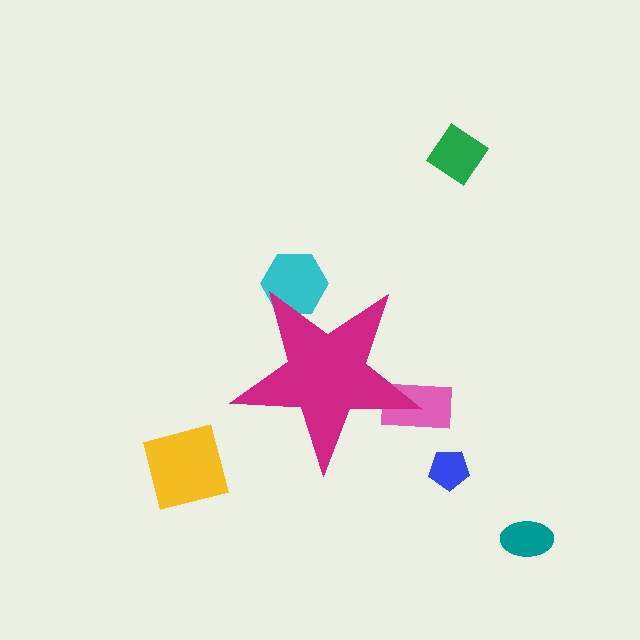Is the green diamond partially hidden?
No, the green diamond is fully visible.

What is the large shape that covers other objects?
A magenta star.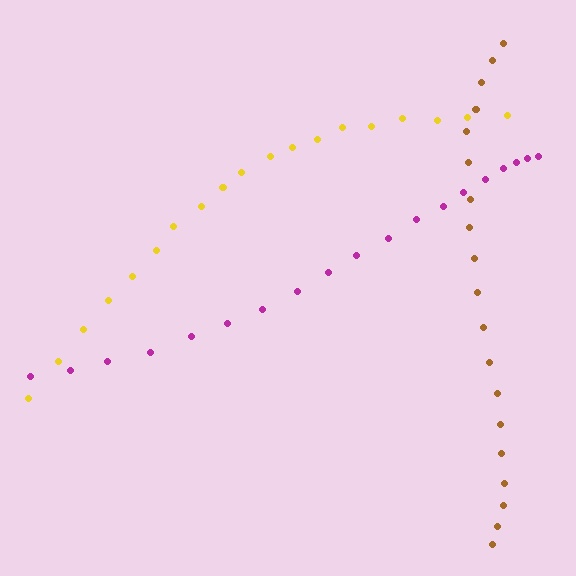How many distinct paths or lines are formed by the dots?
There are 3 distinct paths.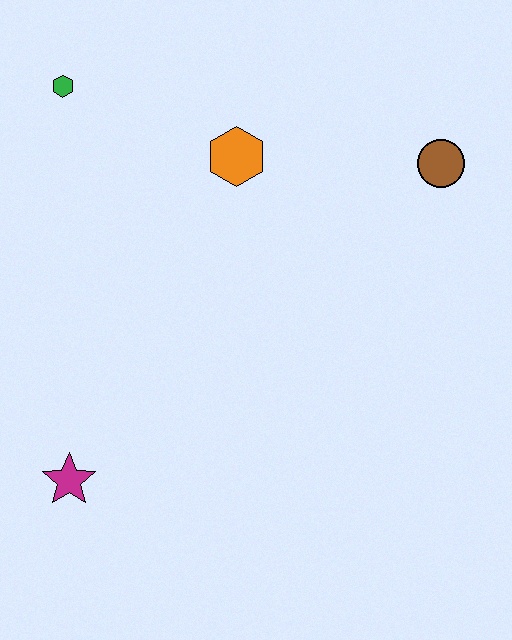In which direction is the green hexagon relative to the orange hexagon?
The green hexagon is to the left of the orange hexagon.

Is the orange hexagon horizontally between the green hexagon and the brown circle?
Yes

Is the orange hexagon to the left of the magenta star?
No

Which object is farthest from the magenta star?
The brown circle is farthest from the magenta star.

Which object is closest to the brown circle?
The orange hexagon is closest to the brown circle.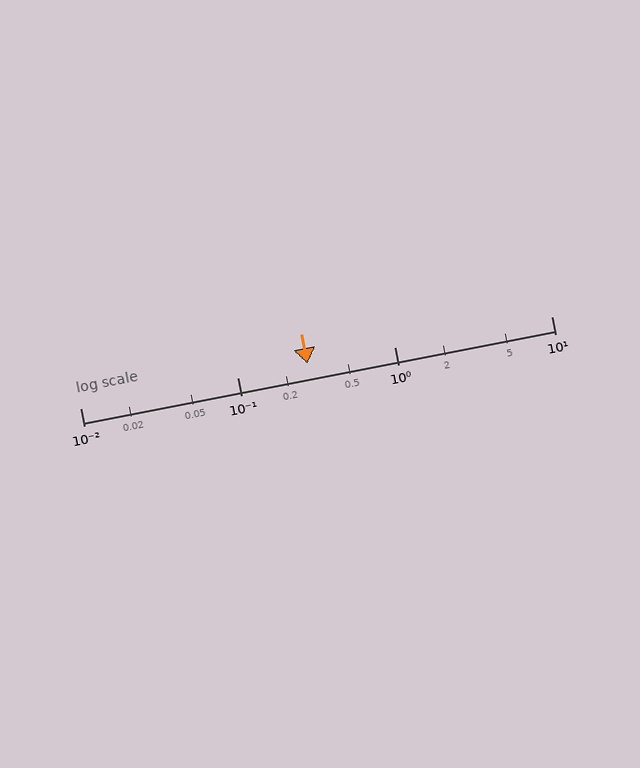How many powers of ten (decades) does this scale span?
The scale spans 3 decades, from 0.01 to 10.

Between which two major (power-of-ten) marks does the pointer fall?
The pointer is between 0.1 and 1.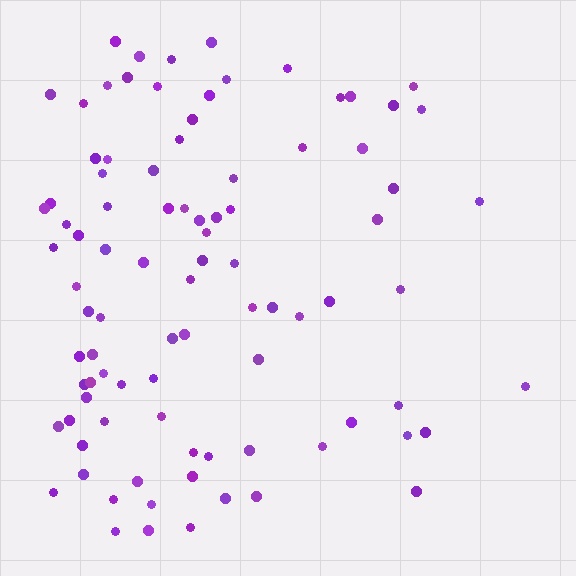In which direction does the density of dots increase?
From right to left, with the left side densest.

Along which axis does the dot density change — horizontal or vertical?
Horizontal.